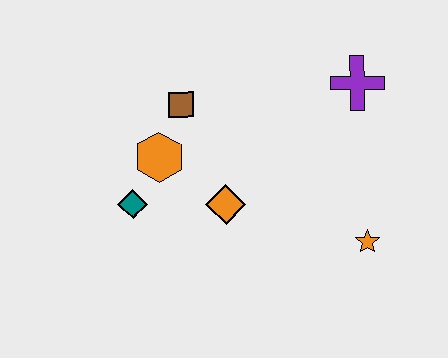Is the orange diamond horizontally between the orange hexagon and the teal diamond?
No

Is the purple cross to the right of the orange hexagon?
Yes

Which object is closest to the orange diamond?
The orange hexagon is closest to the orange diamond.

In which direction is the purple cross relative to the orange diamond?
The purple cross is to the right of the orange diamond.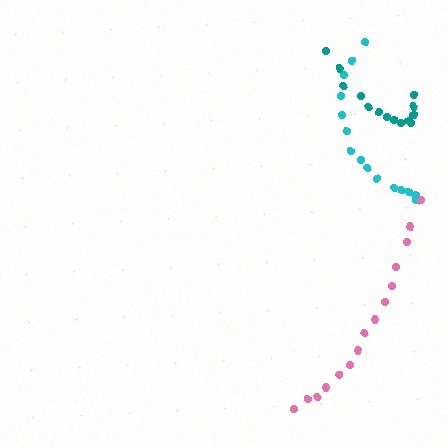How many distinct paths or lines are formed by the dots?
There are 3 distinct paths.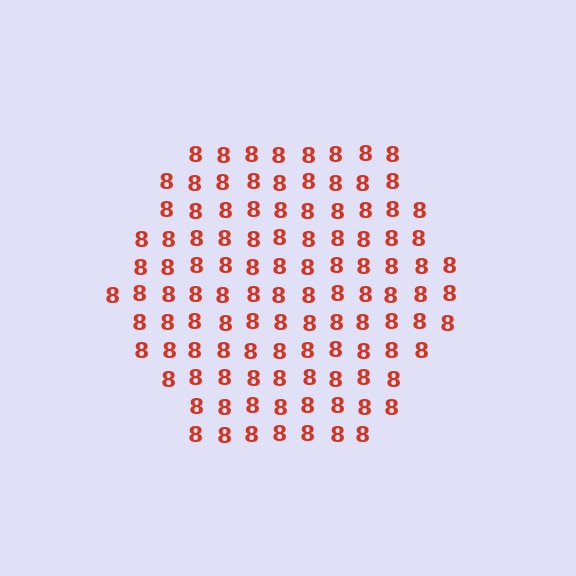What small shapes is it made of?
It is made of small digit 8's.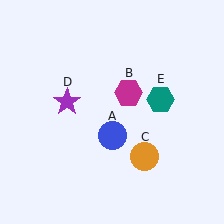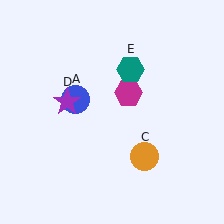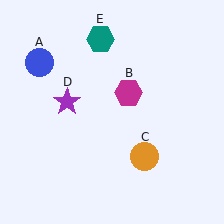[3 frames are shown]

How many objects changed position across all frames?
2 objects changed position: blue circle (object A), teal hexagon (object E).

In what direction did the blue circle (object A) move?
The blue circle (object A) moved up and to the left.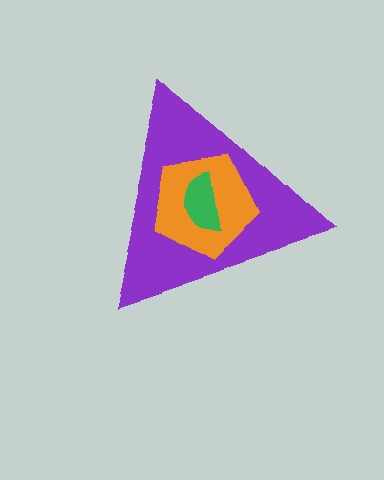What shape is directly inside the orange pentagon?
The green semicircle.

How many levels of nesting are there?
3.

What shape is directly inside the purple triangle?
The orange pentagon.